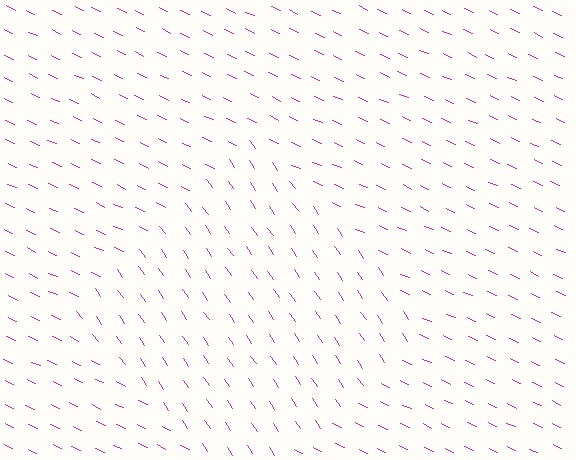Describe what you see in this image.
The image is filled with small magenta line segments. A diamond region in the image has lines oriented differently from the surrounding lines, creating a visible texture boundary.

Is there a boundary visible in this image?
Yes, there is a texture boundary formed by a change in line orientation.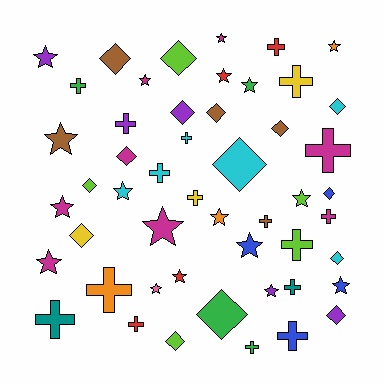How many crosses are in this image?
There are 17 crosses.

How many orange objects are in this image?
There are 3 orange objects.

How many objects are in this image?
There are 50 objects.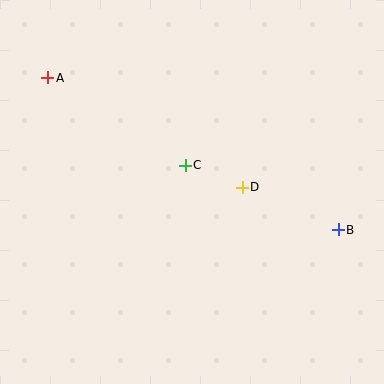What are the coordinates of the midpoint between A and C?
The midpoint between A and C is at (116, 121).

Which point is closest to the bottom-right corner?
Point B is closest to the bottom-right corner.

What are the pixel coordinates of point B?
Point B is at (338, 230).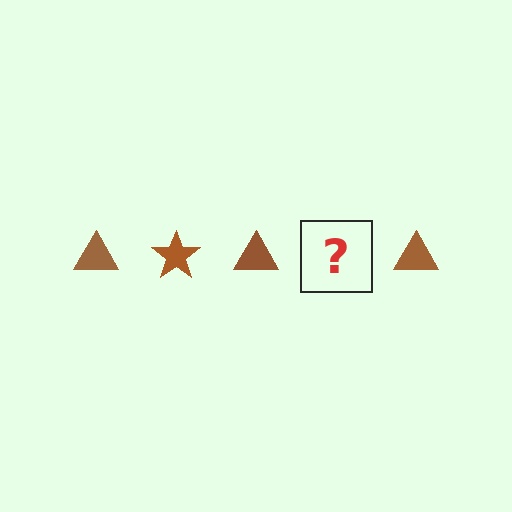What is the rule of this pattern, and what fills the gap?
The rule is that the pattern cycles through triangle, star shapes in brown. The gap should be filled with a brown star.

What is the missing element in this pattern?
The missing element is a brown star.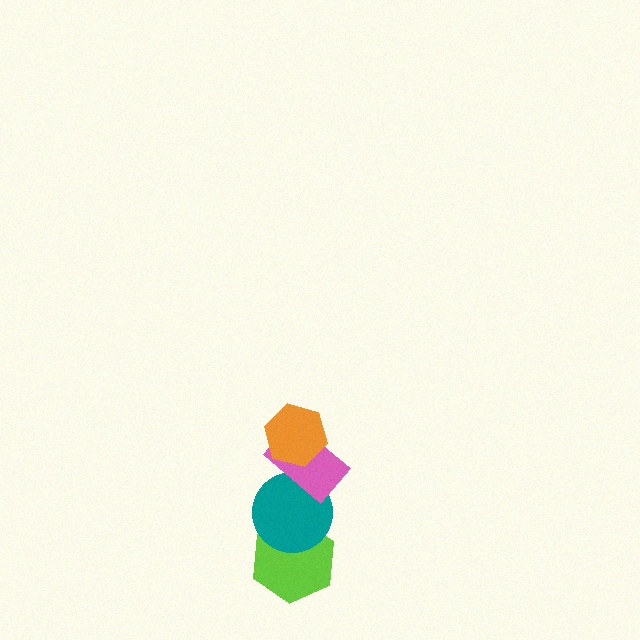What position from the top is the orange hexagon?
The orange hexagon is 1st from the top.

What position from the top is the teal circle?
The teal circle is 3rd from the top.